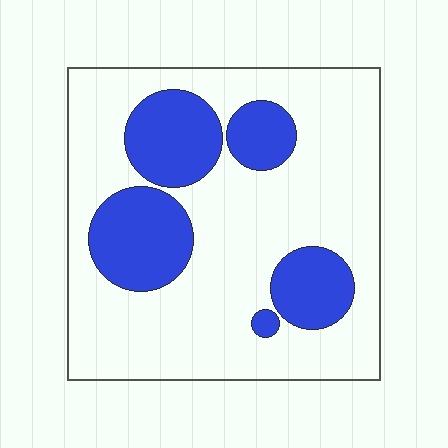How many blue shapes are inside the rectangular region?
5.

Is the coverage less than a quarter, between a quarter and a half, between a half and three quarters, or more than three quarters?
Between a quarter and a half.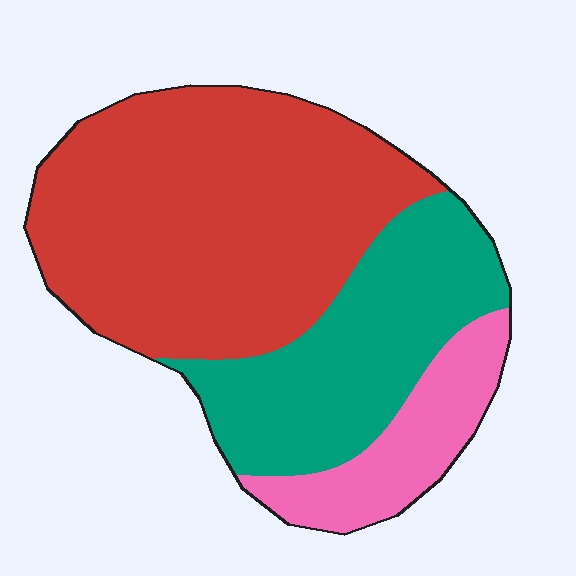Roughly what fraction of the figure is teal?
Teal takes up between a quarter and a half of the figure.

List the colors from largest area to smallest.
From largest to smallest: red, teal, pink.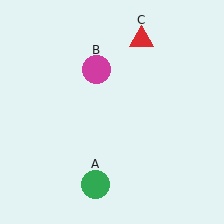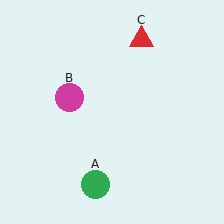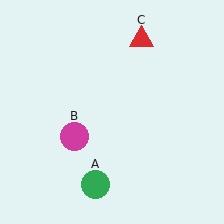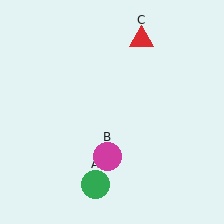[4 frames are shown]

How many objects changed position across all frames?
1 object changed position: magenta circle (object B).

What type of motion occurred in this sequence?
The magenta circle (object B) rotated counterclockwise around the center of the scene.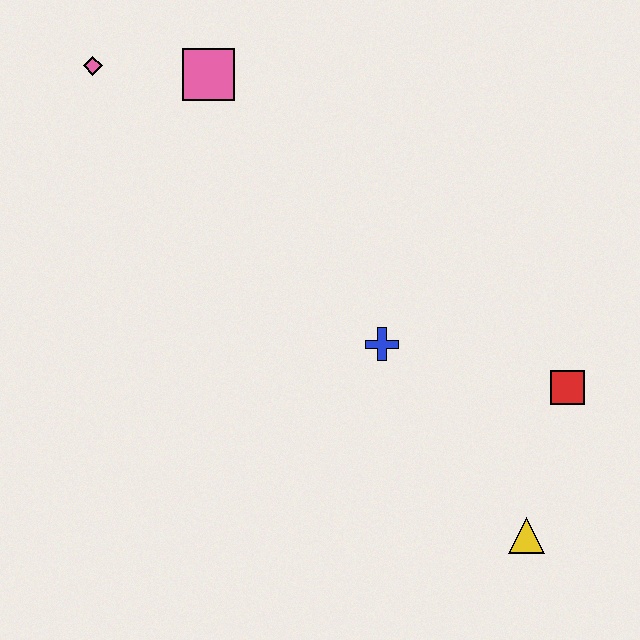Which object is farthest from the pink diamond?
The yellow triangle is farthest from the pink diamond.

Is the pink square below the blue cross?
No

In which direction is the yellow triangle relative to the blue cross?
The yellow triangle is below the blue cross.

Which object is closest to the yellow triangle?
The red square is closest to the yellow triangle.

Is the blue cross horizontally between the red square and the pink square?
Yes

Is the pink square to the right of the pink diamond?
Yes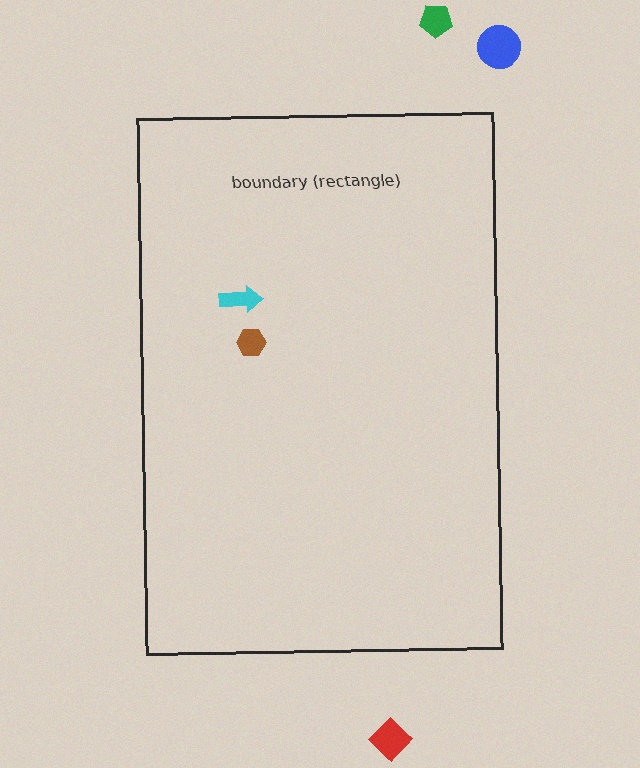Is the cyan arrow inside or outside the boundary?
Inside.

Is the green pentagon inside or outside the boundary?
Outside.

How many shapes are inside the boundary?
2 inside, 3 outside.